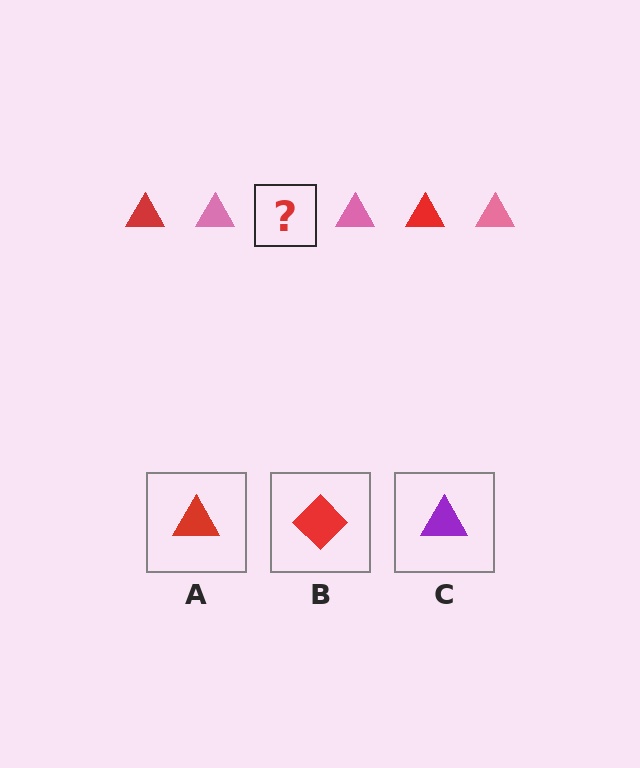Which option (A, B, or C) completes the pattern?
A.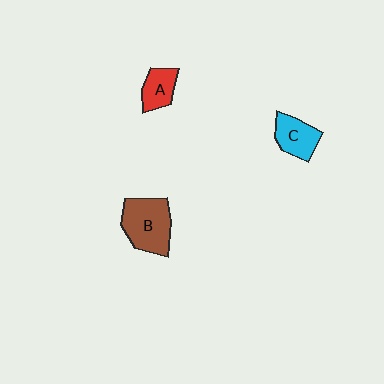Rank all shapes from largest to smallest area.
From largest to smallest: B (brown), C (cyan), A (red).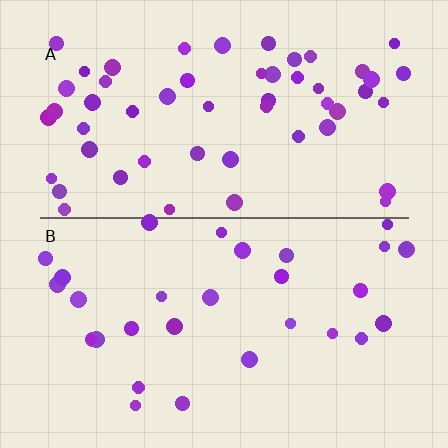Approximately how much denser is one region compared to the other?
Approximately 1.7× — region A over region B.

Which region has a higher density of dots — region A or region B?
A (the top).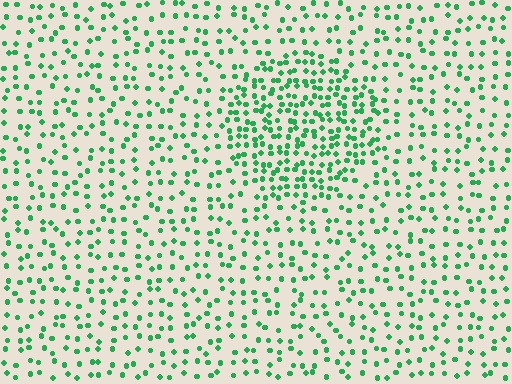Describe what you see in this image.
The image contains small green elements arranged at two different densities. A circle-shaped region is visible where the elements are more densely packed than the surrounding area.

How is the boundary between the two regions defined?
The boundary is defined by a change in element density (approximately 2.0x ratio). All elements are the same color, size, and shape.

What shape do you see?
I see a circle.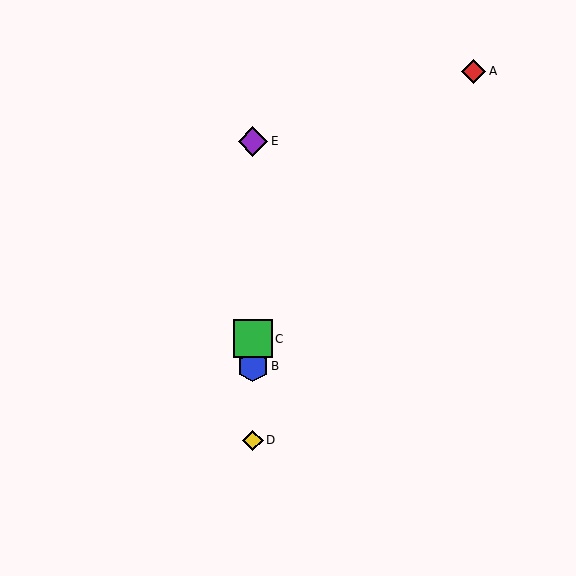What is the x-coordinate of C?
Object C is at x≈253.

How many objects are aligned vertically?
4 objects (B, C, D, E) are aligned vertically.